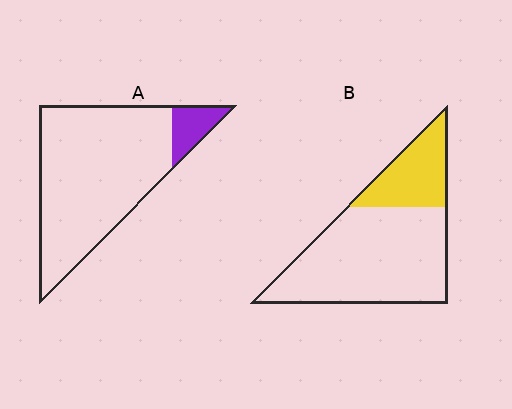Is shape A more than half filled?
No.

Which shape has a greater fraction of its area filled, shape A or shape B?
Shape B.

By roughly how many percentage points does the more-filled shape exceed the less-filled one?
By roughly 15 percentage points (B over A).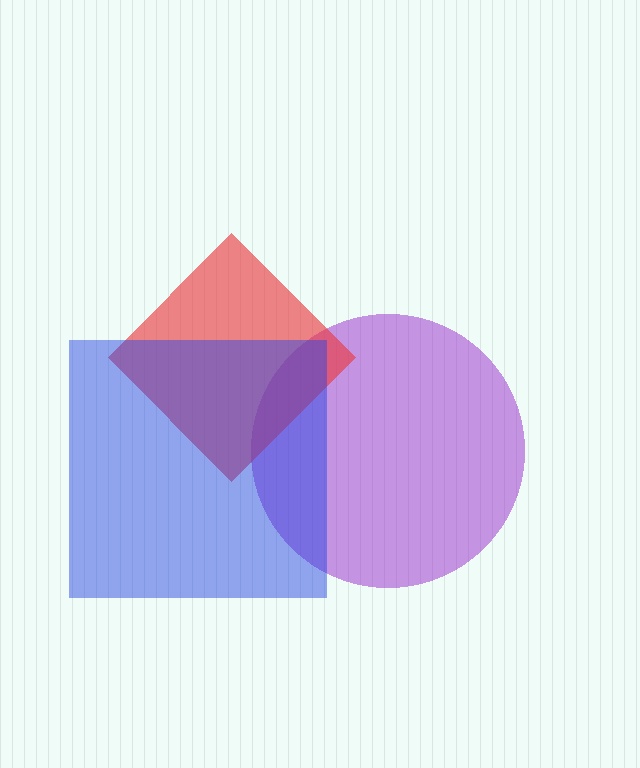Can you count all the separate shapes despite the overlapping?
Yes, there are 3 separate shapes.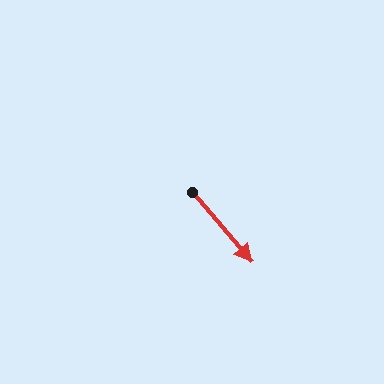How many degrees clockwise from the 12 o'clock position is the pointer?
Approximately 139 degrees.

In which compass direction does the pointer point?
Southeast.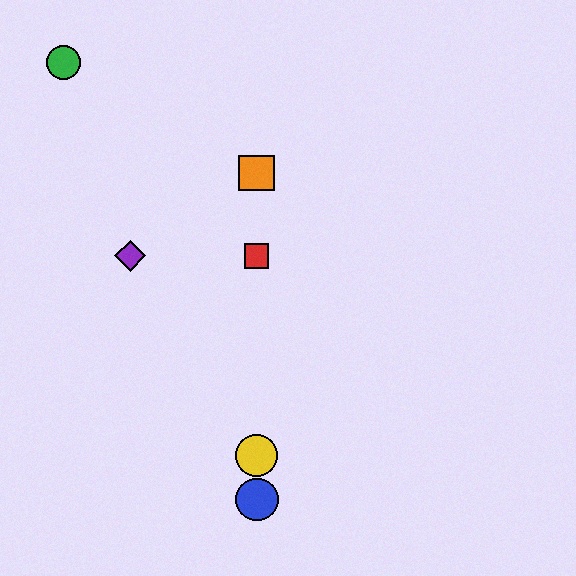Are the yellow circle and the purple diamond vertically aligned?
No, the yellow circle is at x≈257 and the purple diamond is at x≈130.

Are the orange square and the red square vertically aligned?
Yes, both are at x≈257.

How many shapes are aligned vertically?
4 shapes (the red square, the blue circle, the yellow circle, the orange square) are aligned vertically.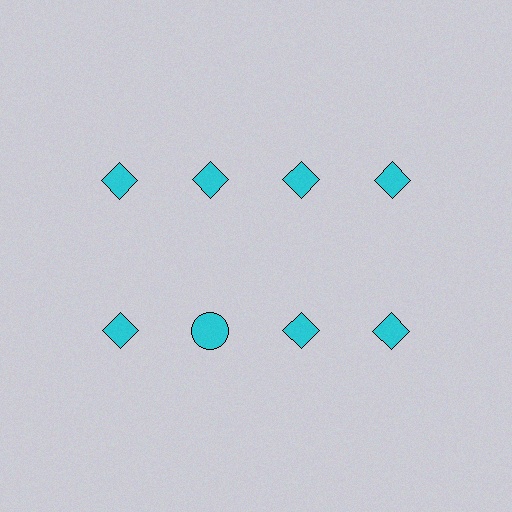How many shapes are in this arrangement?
There are 8 shapes arranged in a grid pattern.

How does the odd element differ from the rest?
It has a different shape: circle instead of diamond.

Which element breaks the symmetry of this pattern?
The cyan circle in the second row, second from left column breaks the symmetry. All other shapes are cyan diamonds.